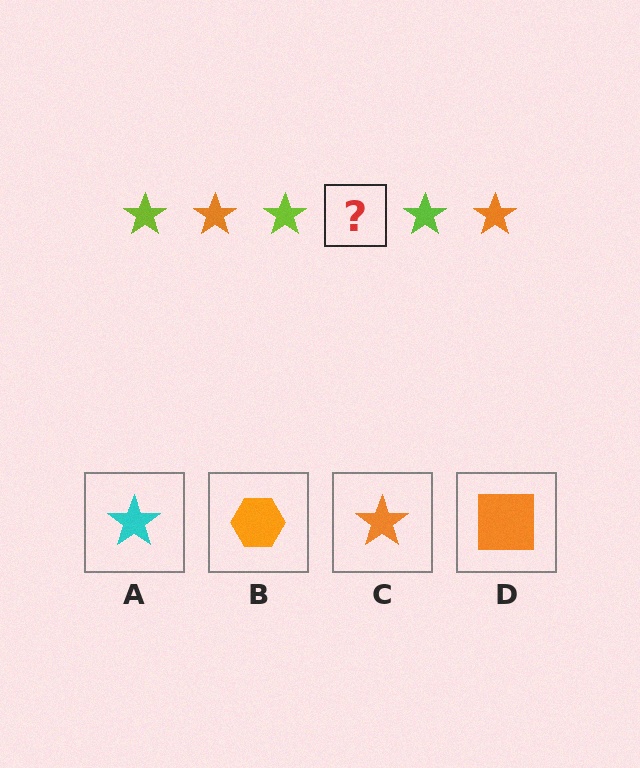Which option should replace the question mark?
Option C.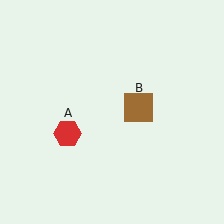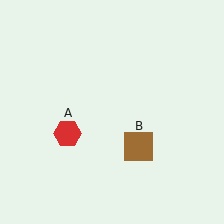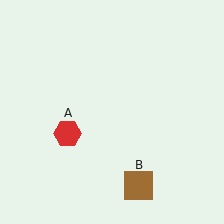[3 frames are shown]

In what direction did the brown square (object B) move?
The brown square (object B) moved down.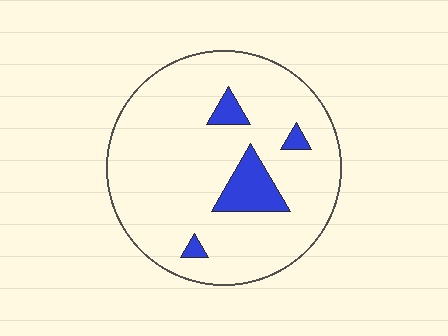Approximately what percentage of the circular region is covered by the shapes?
Approximately 10%.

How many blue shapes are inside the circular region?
4.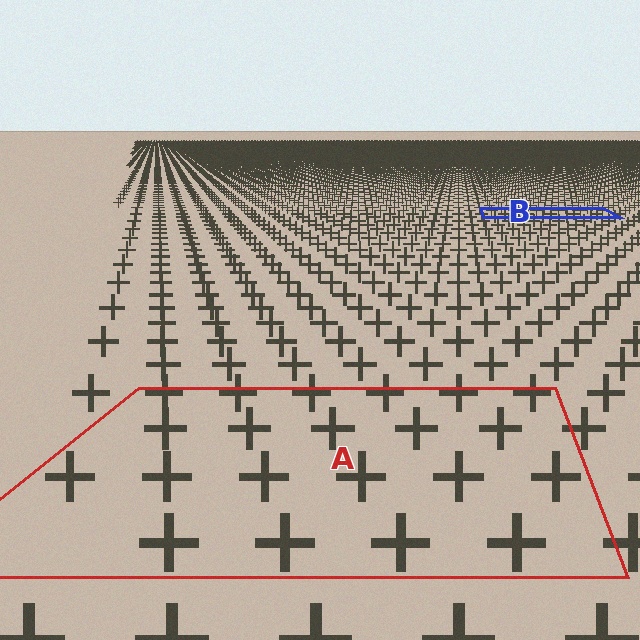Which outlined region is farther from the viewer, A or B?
Region B is farther from the viewer — the texture elements inside it appear smaller and more densely packed.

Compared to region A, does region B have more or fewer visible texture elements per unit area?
Region B has more texture elements per unit area — they are packed more densely because it is farther away.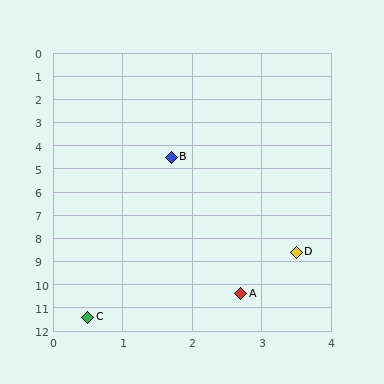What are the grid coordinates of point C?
Point C is at approximately (0.5, 11.4).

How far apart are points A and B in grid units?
Points A and B are about 6.0 grid units apart.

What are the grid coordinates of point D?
Point D is at approximately (3.5, 8.6).